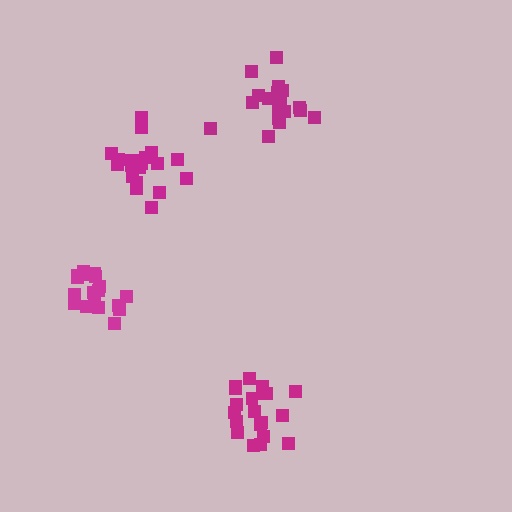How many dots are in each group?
Group 1: 19 dots, Group 2: 18 dots, Group 3: 20 dots, Group 4: 20 dots (77 total).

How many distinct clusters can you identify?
There are 4 distinct clusters.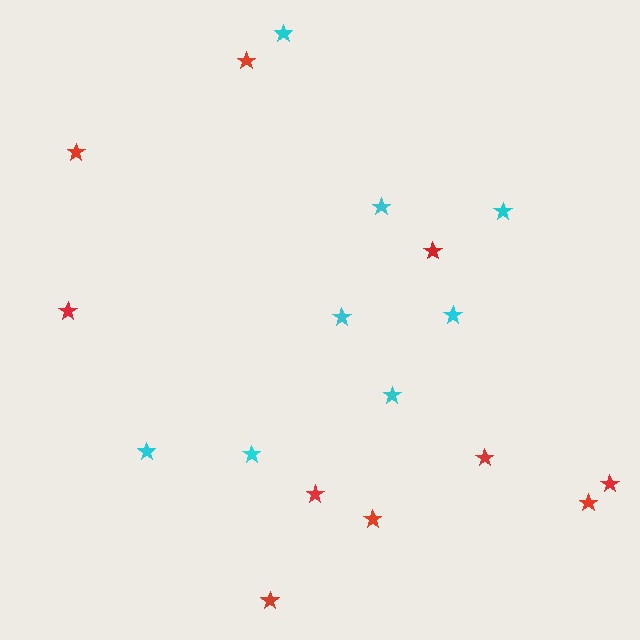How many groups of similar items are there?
There are 2 groups: one group of cyan stars (8) and one group of red stars (10).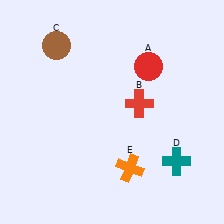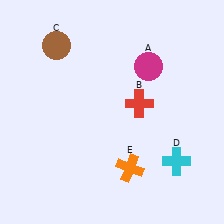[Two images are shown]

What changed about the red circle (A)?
In Image 1, A is red. In Image 2, it changed to magenta.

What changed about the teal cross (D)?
In Image 1, D is teal. In Image 2, it changed to cyan.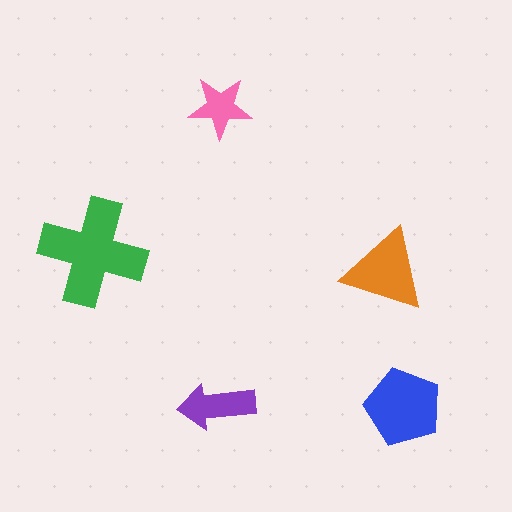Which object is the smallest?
The pink star.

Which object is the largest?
The green cross.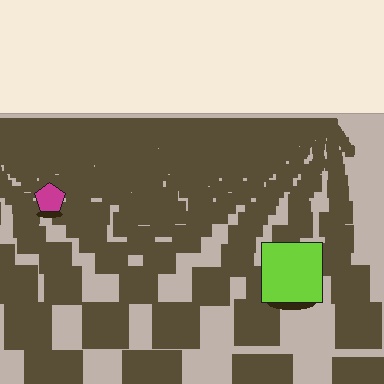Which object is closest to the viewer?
The lime square is closest. The texture marks near it are larger and more spread out.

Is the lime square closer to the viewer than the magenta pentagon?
Yes. The lime square is closer — you can tell from the texture gradient: the ground texture is coarser near it.